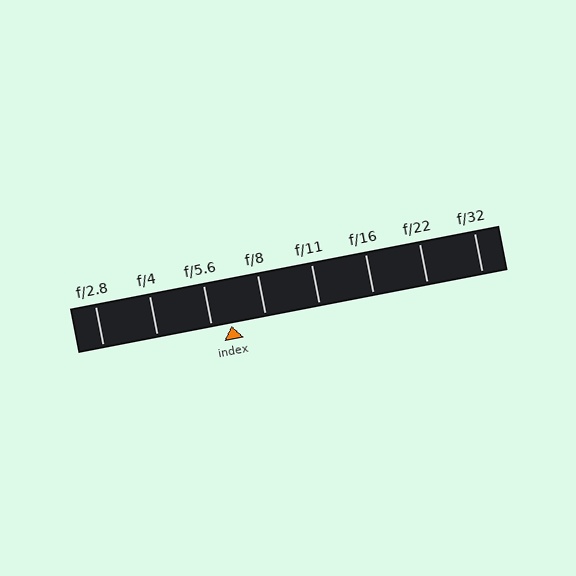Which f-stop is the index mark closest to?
The index mark is closest to f/5.6.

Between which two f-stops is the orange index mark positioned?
The index mark is between f/5.6 and f/8.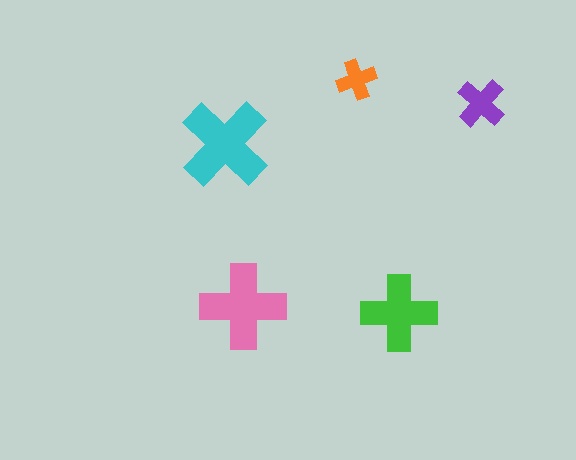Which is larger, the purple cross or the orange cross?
The purple one.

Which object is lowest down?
The green cross is bottommost.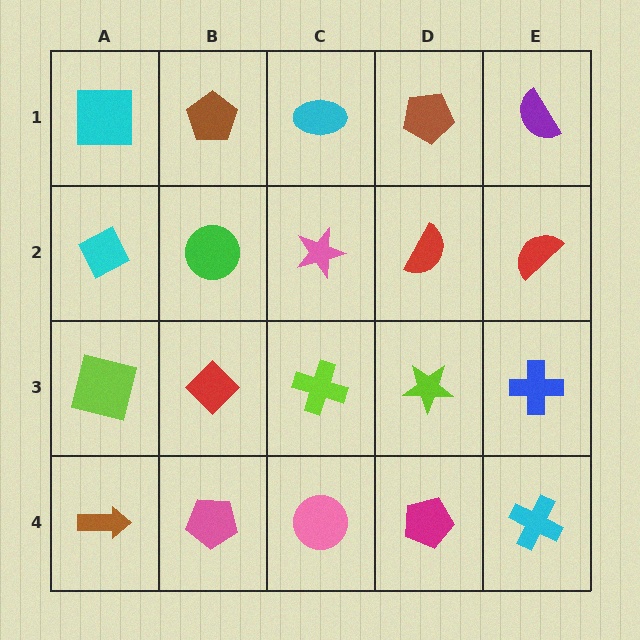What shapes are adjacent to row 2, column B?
A brown pentagon (row 1, column B), a red diamond (row 3, column B), a cyan diamond (row 2, column A), a pink star (row 2, column C).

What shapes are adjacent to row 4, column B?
A red diamond (row 3, column B), a brown arrow (row 4, column A), a pink circle (row 4, column C).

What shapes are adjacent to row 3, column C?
A pink star (row 2, column C), a pink circle (row 4, column C), a red diamond (row 3, column B), a lime star (row 3, column D).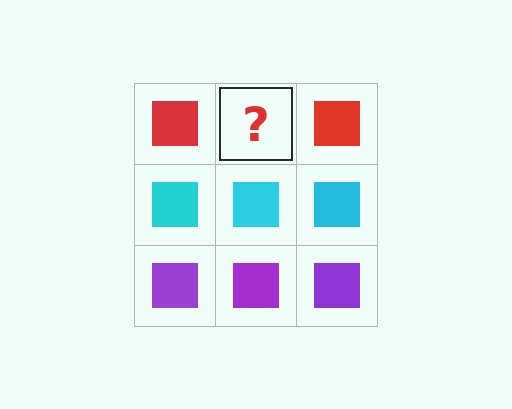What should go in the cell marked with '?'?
The missing cell should contain a red square.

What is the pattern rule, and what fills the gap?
The rule is that each row has a consistent color. The gap should be filled with a red square.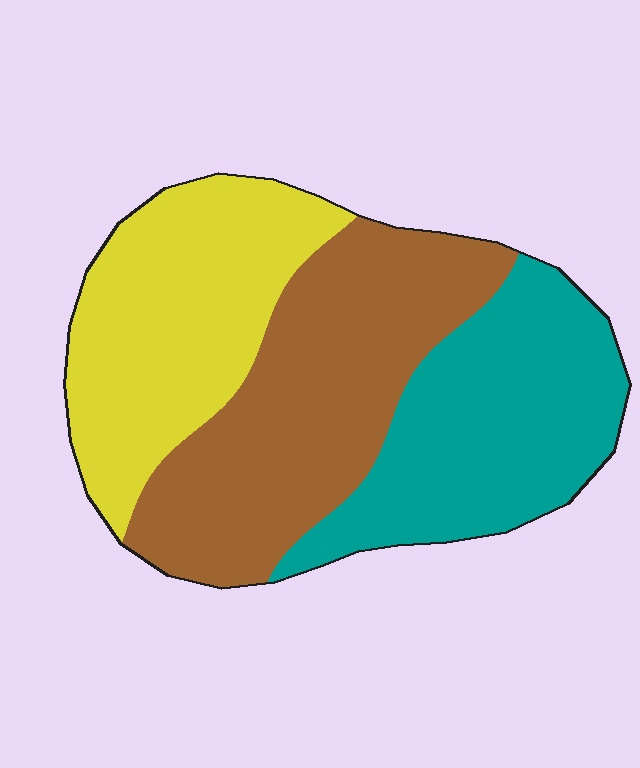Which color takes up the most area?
Brown, at roughly 40%.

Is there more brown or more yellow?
Brown.